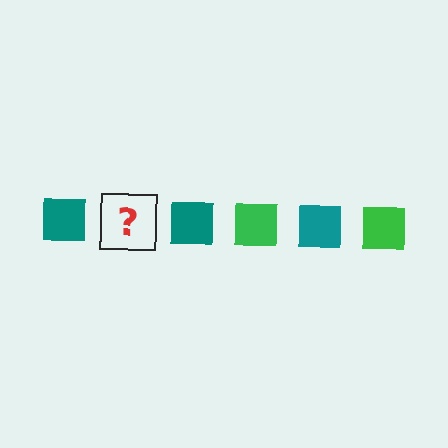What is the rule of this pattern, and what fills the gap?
The rule is that the pattern cycles through teal, green squares. The gap should be filled with a green square.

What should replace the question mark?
The question mark should be replaced with a green square.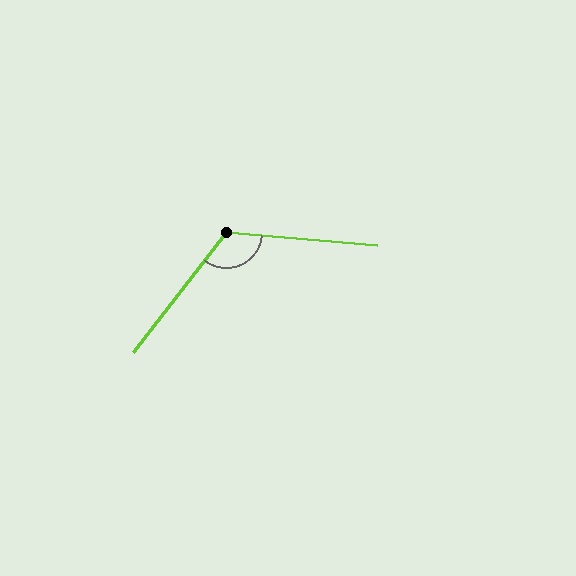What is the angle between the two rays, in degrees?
Approximately 123 degrees.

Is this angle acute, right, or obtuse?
It is obtuse.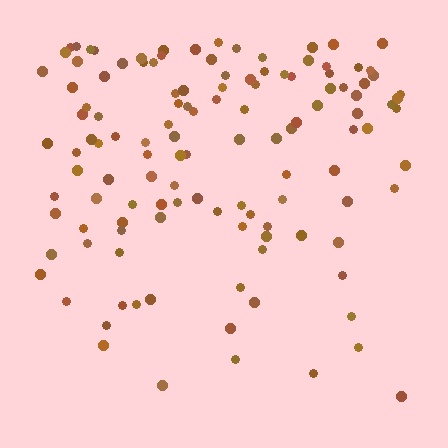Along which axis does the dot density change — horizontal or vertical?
Vertical.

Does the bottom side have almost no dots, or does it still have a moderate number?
Still a moderate number, just noticeably fewer than the top.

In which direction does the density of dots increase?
From bottom to top, with the top side densest.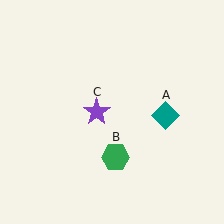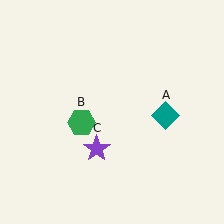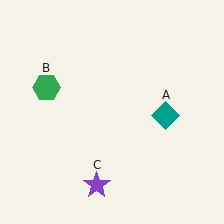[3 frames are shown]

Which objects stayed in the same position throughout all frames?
Teal diamond (object A) remained stationary.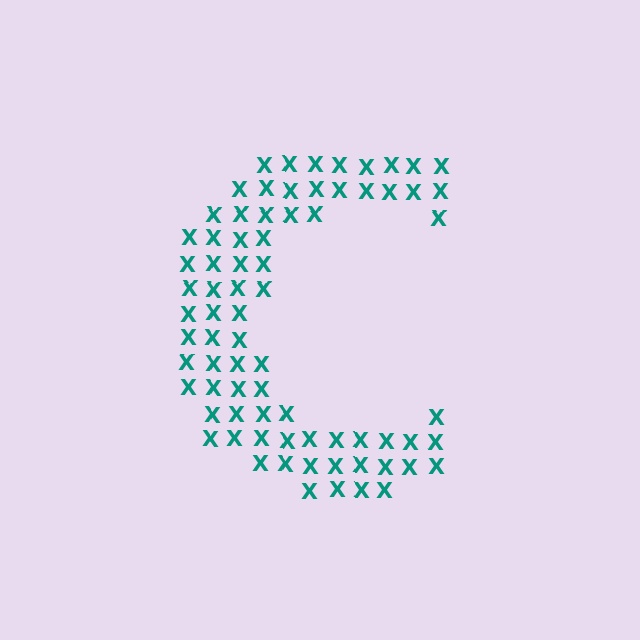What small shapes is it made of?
It is made of small letter X's.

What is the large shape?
The large shape is the letter C.